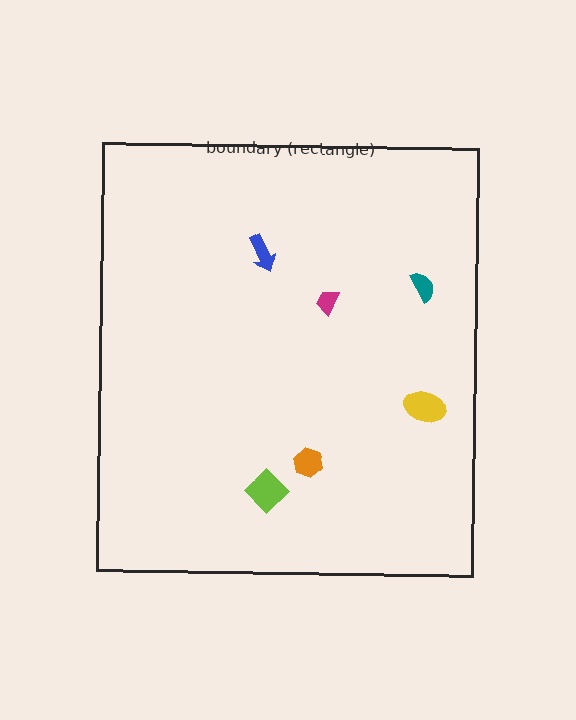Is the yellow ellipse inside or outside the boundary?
Inside.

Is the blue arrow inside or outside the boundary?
Inside.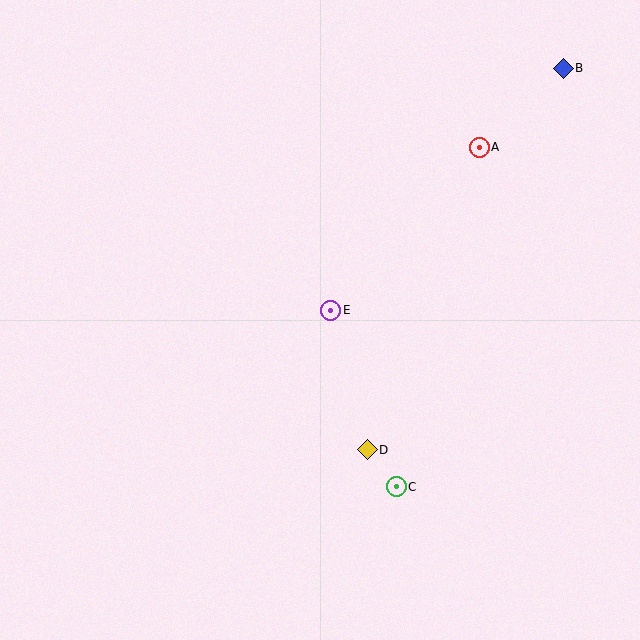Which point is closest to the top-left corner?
Point E is closest to the top-left corner.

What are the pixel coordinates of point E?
Point E is at (331, 310).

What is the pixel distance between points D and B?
The distance between D and B is 429 pixels.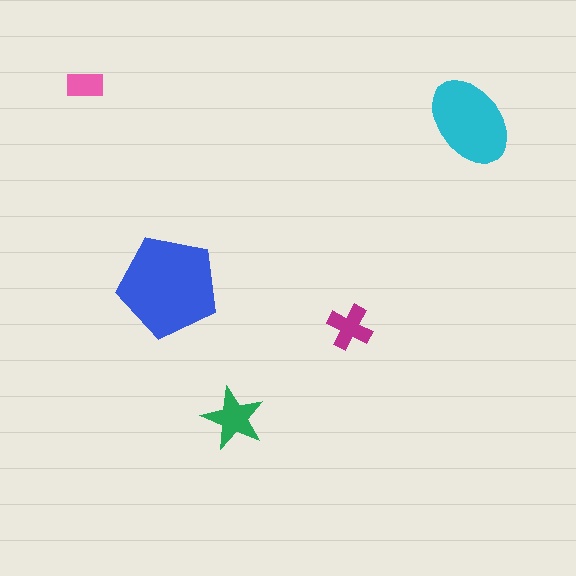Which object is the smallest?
The pink rectangle.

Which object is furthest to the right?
The cyan ellipse is rightmost.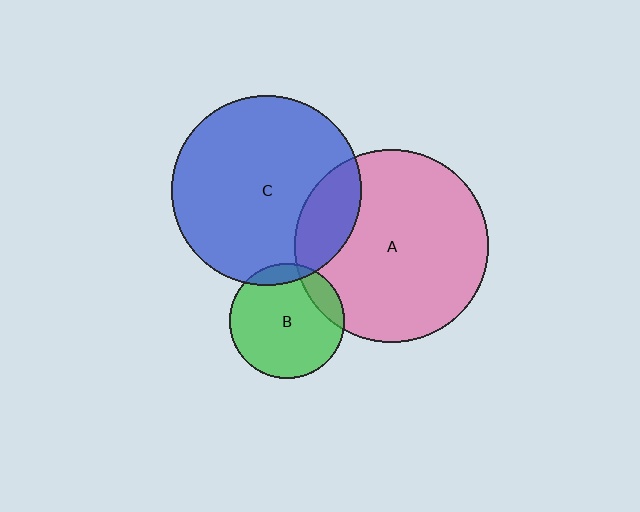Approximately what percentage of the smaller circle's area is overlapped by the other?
Approximately 10%.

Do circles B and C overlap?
Yes.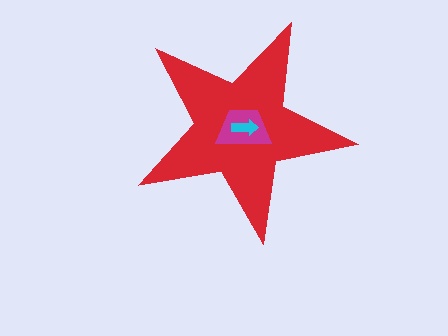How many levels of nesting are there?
3.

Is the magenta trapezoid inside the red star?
Yes.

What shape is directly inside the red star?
The magenta trapezoid.